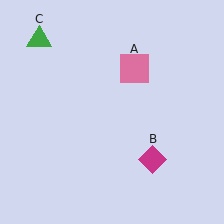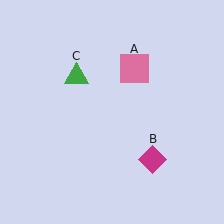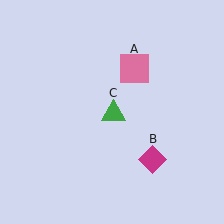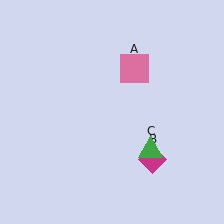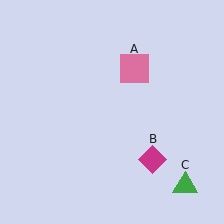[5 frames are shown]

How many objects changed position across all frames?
1 object changed position: green triangle (object C).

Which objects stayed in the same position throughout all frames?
Pink square (object A) and magenta diamond (object B) remained stationary.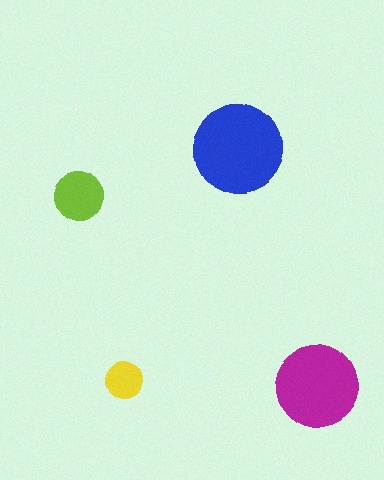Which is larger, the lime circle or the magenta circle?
The magenta one.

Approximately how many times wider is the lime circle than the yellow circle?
About 1.5 times wider.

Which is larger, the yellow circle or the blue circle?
The blue one.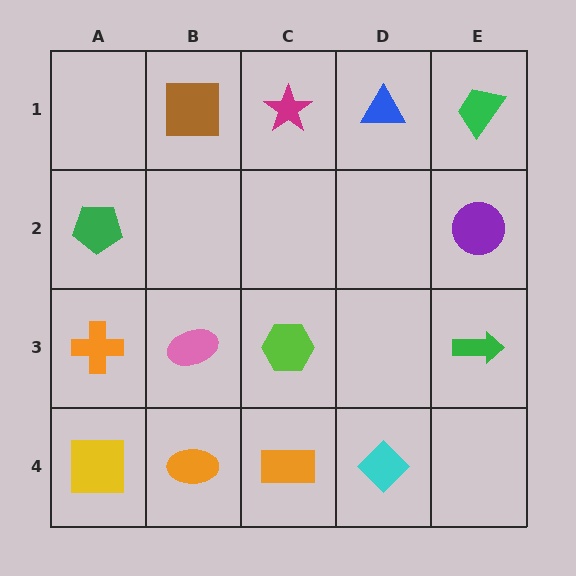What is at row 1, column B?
A brown square.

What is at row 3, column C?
A lime hexagon.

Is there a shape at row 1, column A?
No, that cell is empty.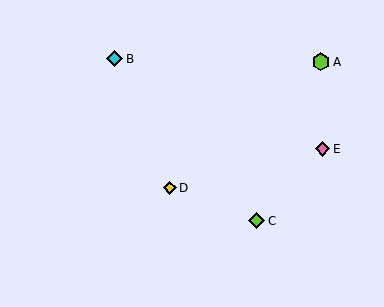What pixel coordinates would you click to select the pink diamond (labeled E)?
Click at (323, 149) to select the pink diamond E.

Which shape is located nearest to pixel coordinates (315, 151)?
The pink diamond (labeled E) at (323, 149) is nearest to that location.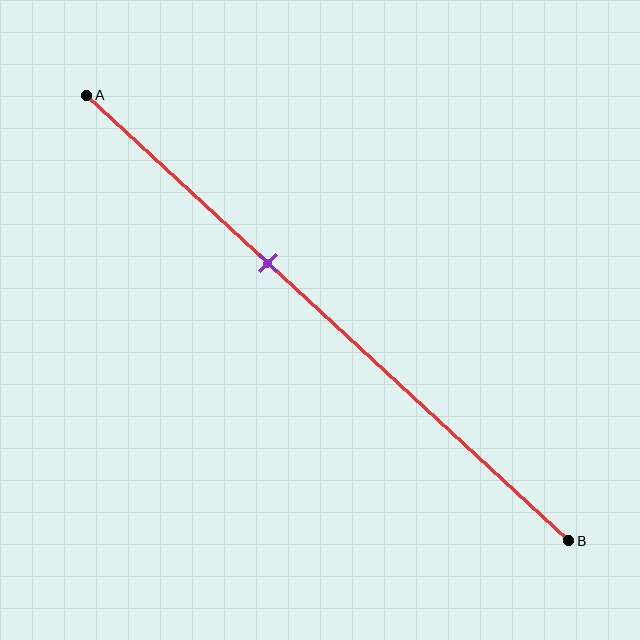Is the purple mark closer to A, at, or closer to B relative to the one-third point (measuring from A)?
The purple mark is closer to point B than the one-third point of segment AB.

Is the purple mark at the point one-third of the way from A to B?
No, the mark is at about 40% from A, not at the 33% one-third point.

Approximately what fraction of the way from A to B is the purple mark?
The purple mark is approximately 40% of the way from A to B.